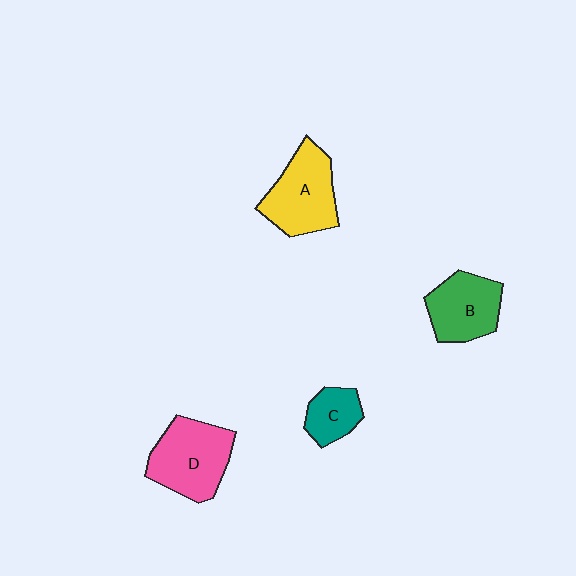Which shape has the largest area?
Shape D (pink).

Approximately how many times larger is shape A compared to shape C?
Approximately 2.0 times.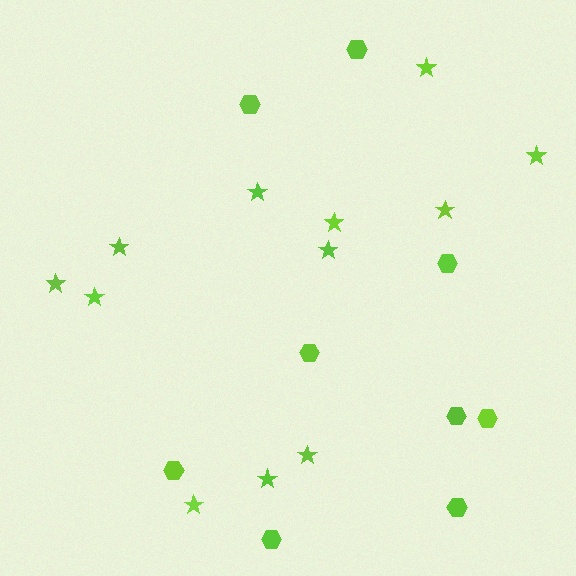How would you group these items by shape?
There are 2 groups: one group of stars (12) and one group of hexagons (9).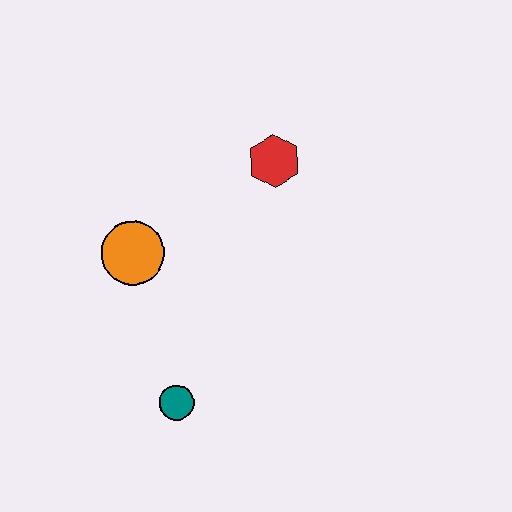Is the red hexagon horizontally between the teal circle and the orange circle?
No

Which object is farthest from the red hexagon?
The teal circle is farthest from the red hexagon.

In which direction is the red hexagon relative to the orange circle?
The red hexagon is to the right of the orange circle.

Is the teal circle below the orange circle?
Yes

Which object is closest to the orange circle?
The teal circle is closest to the orange circle.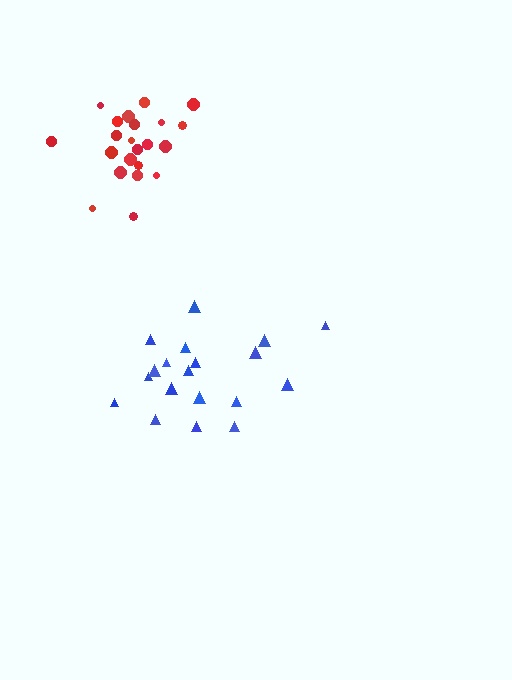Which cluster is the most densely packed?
Red.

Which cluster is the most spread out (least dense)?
Blue.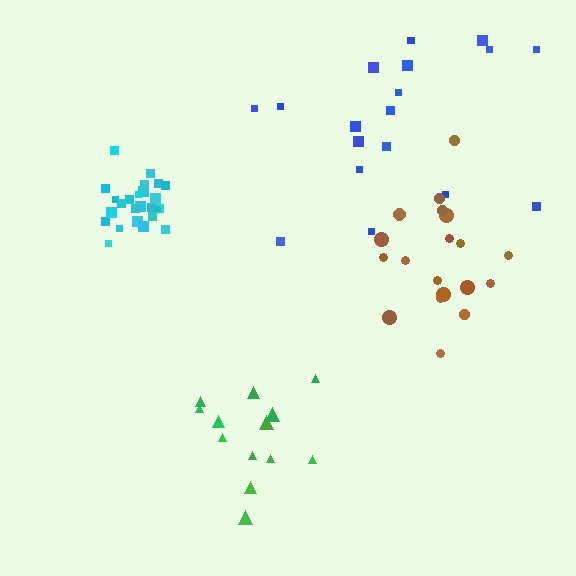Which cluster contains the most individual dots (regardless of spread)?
Cyan (26).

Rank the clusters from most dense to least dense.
cyan, brown, green, blue.